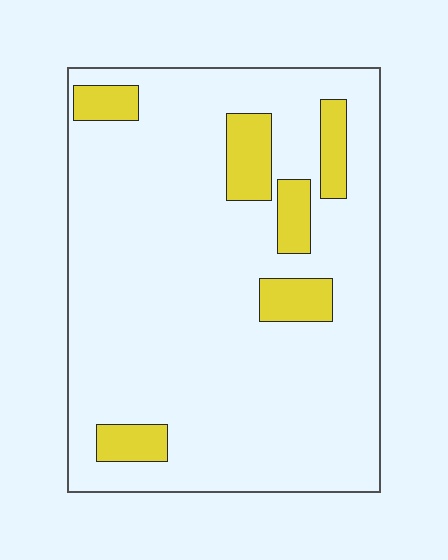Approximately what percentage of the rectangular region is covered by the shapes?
Approximately 15%.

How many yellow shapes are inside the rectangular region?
6.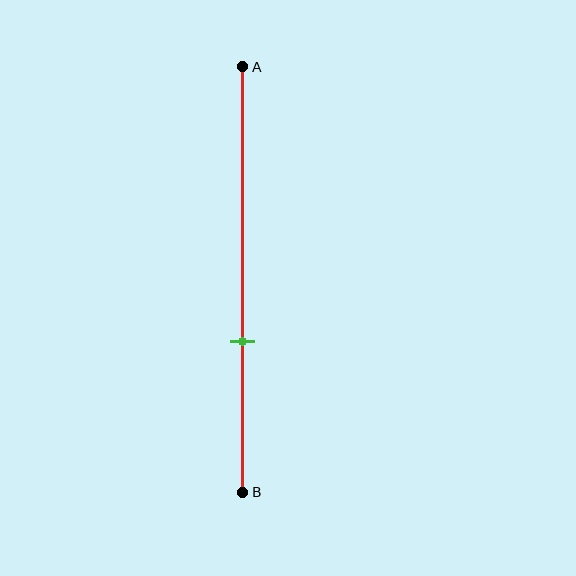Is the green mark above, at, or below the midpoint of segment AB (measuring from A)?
The green mark is below the midpoint of segment AB.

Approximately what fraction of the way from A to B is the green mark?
The green mark is approximately 65% of the way from A to B.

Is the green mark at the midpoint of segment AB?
No, the mark is at about 65% from A, not at the 50% midpoint.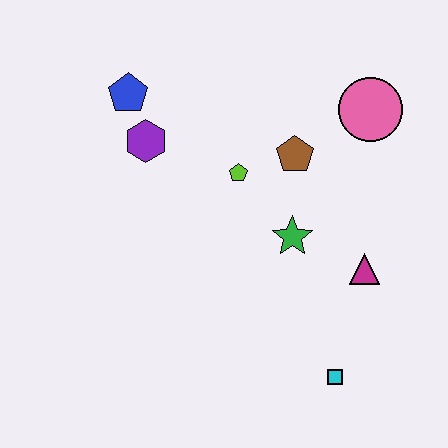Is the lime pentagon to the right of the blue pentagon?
Yes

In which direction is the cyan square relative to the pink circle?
The cyan square is below the pink circle.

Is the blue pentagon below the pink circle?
No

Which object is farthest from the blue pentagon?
The cyan square is farthest from the blue pentagon.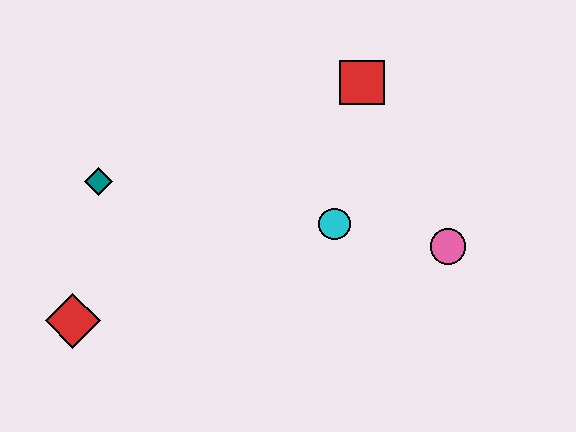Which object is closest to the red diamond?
The teal diamond is closest to the red diamond.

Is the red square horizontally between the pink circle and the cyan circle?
Yes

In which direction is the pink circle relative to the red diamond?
The pink circle is to the right of the red diamond.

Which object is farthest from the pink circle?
The red diamond is farthest from the pink circle.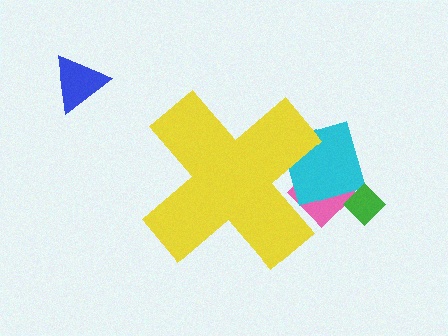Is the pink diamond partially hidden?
Yes, the pink diamond is partially hidden behind the yellow cross.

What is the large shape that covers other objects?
A yellow cross.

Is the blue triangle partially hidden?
No, the blue triangle is fully visible.